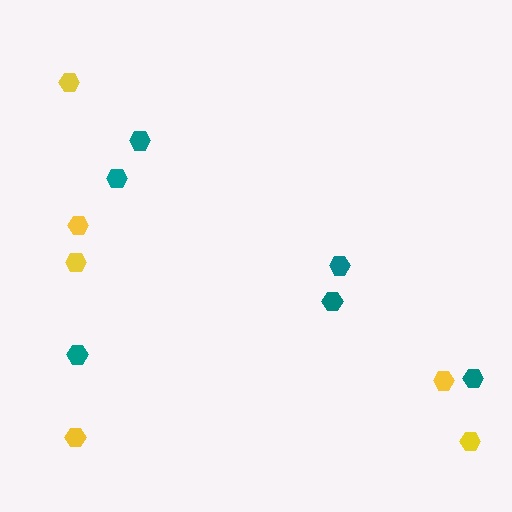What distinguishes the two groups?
There are 2 groups: one group of yellow hexagons (6) and one group of teal hexagons (6).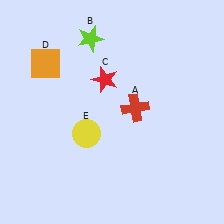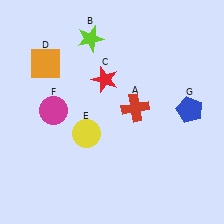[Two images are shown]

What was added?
A magenta circle (F), a blue pentagon (G) were added in Image 2.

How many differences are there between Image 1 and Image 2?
There are 2 differences between the two images.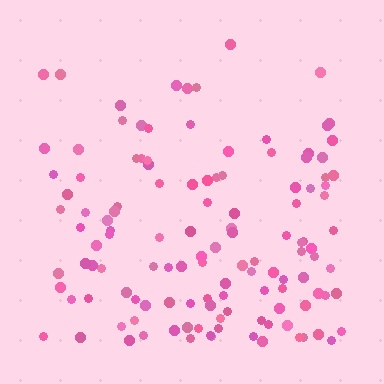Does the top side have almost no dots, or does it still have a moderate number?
Still a moderate number, just noticeably fewer than the bottom.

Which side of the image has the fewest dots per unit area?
The top.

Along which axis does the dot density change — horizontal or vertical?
Vertical.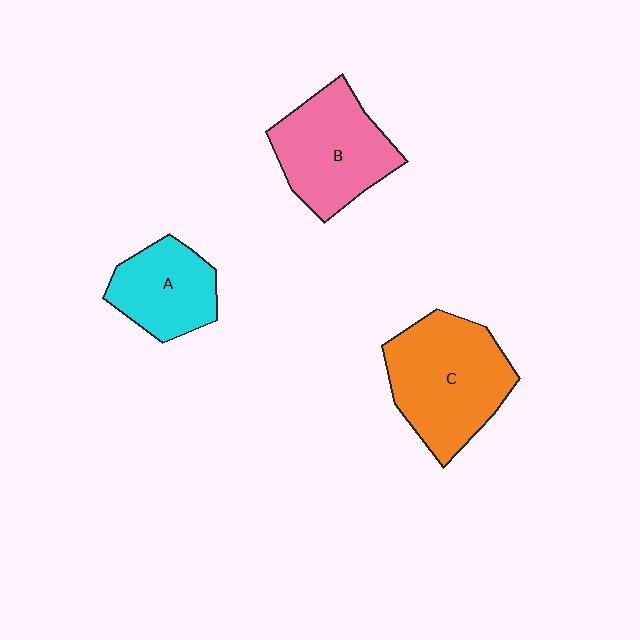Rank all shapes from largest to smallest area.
From largest to smallest: C (orange), B (pink), A (cyan).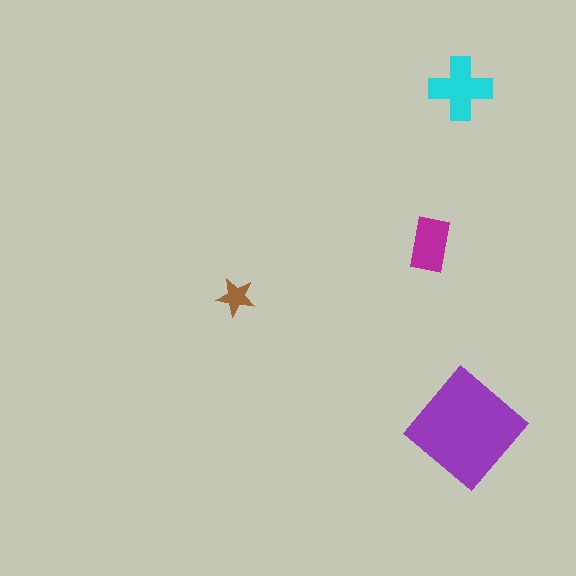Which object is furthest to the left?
The brown star is leftmost.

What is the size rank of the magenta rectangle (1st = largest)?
3rd.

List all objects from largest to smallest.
The purple diamond, the cyan cross, the magenta rectangle, the brown star.